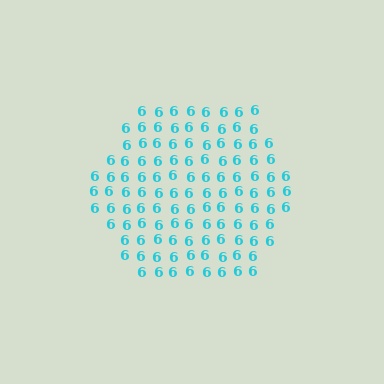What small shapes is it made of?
It is made of small digit 6's.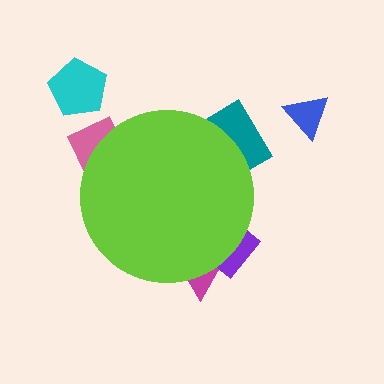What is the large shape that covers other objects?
A lime circle.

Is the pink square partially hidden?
Yes, the pink square is partially hidden behind the lime circle.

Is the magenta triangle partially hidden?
Yes, the magenta triangle is partially hidden behind the lime circle.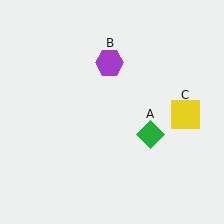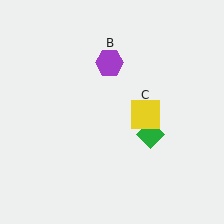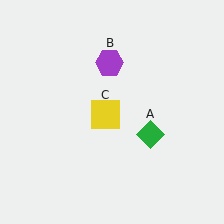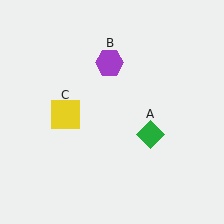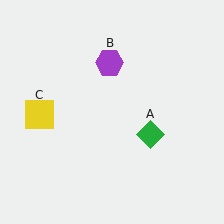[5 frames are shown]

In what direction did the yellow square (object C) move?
The yellow square (object C) moved left.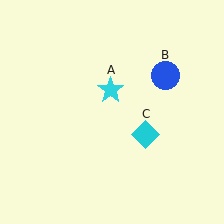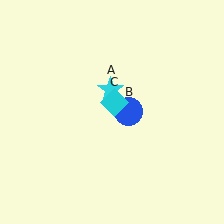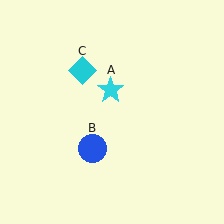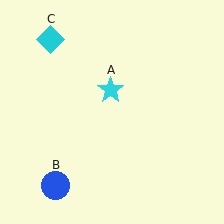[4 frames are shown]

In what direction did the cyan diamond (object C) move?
The cyan diamond (object C) moved up and to the left.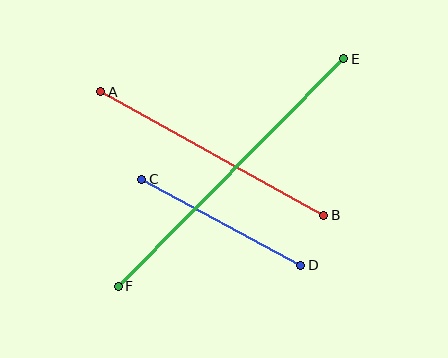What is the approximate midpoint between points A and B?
The midpoint is at approximately (212, 153) pixels.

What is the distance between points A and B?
The distance is approximately 255 pixels.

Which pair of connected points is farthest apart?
Points E and F are farthest apart.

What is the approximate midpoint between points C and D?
The midpoint is at approximately (221, 222) pixels.